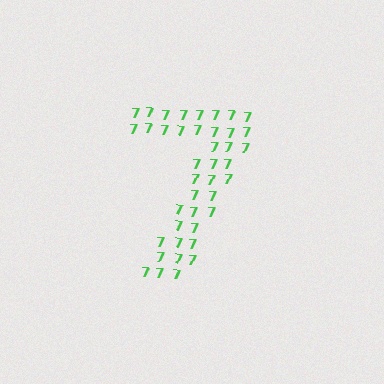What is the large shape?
The large shape is the digit 7.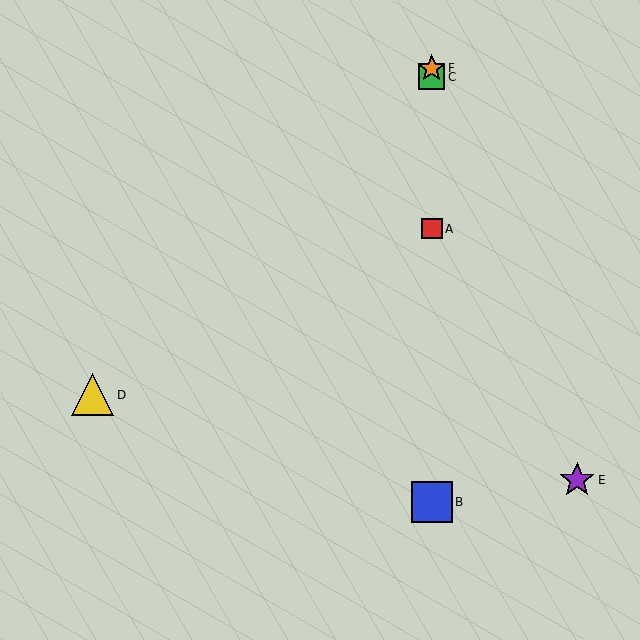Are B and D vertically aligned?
No, B is at x≈432 and D is at x≈92.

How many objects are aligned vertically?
4 objects (A, B, C, F) are aligned vertically.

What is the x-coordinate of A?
Object A is at x≈432.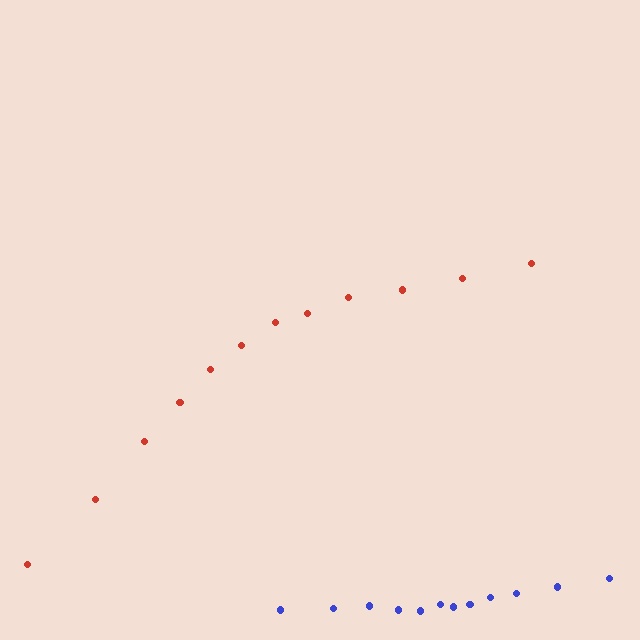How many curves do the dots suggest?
There are 2 distinct paths.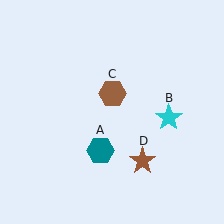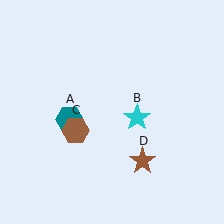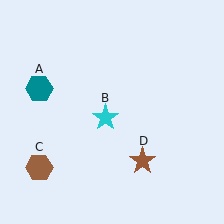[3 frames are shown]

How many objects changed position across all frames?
3 objects changed position: teal hexagon (object A), cyan star (object B), brown hexagon (object C).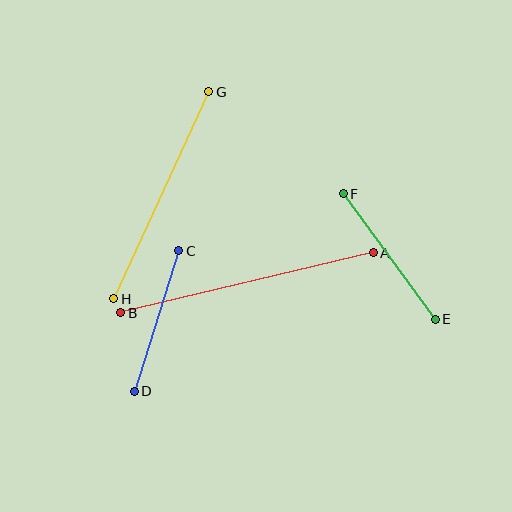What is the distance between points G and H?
The distance is approximately 228 pixels.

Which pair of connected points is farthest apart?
Points A and B are farthest apart.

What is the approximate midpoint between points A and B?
The midpoint is at approximately (247, 283) pixels.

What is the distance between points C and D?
The distance is approximately 147 pixels.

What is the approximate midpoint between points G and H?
The midpoint is at approximately (161, 195) pixels.